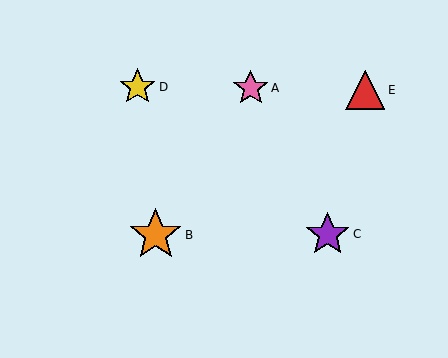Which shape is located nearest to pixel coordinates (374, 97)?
The red triangle (labeled E) at (365, 90) is nearest to that location.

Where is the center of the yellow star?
The center of the yellow star is at (138, 87).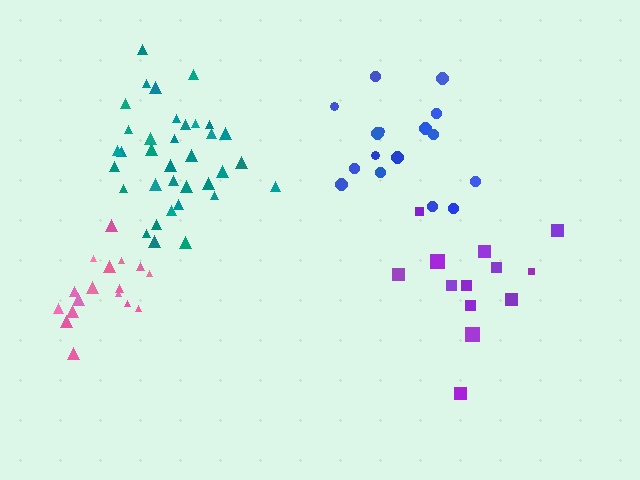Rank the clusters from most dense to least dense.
pink, teal, blue, purple.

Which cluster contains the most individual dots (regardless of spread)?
Teal (35).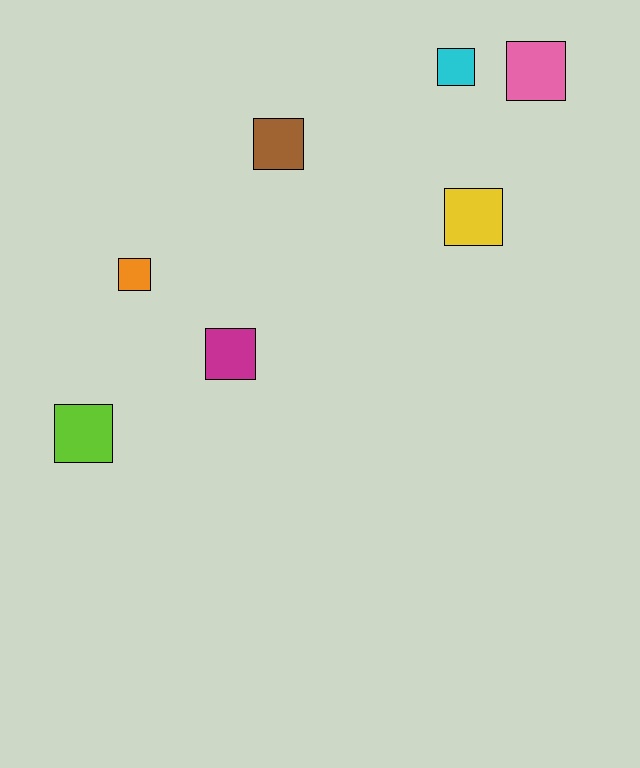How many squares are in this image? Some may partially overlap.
There are 7 squares.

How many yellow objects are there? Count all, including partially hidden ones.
There is 1 yellow object.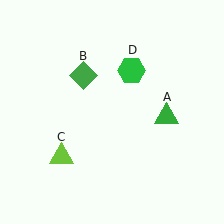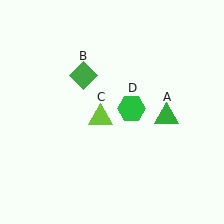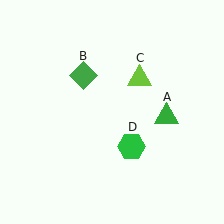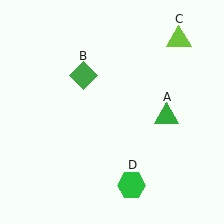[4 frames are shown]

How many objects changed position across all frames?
2 objects changed position: lime triangle (object C), green hexagon (object D).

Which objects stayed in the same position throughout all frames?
Green triangle (object A) and green diamond (object B) remained stationary.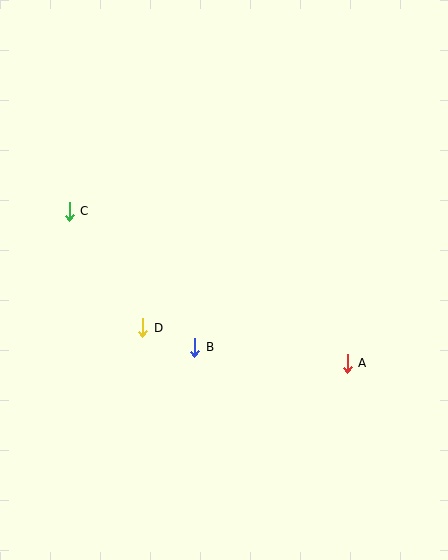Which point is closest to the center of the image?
Point B at (195, 347) is closest to the center.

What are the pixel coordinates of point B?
Point B is at (195, 347).